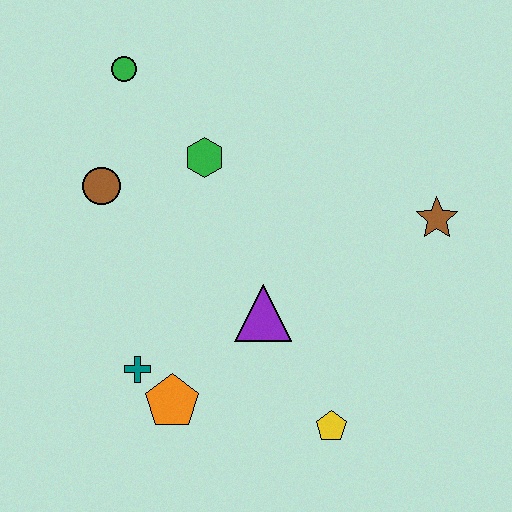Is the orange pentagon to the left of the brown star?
Yes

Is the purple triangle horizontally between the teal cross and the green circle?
No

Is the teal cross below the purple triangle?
Yes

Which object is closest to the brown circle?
The green hexagon is closest to the brown circle.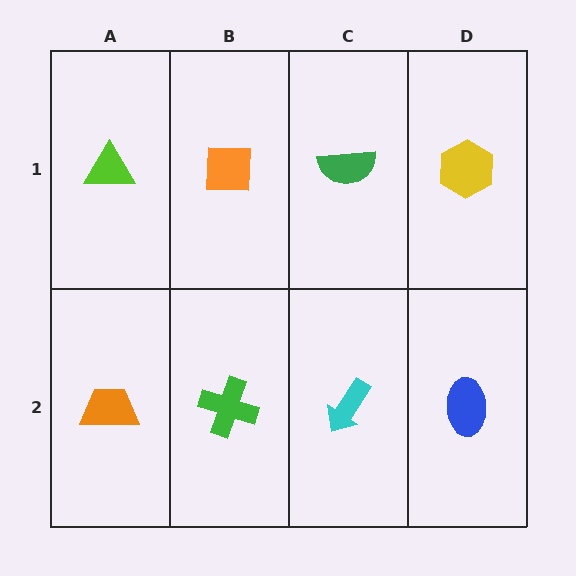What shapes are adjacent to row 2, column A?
A lime triangle (row 1, column A), a green cross (row 2, column B).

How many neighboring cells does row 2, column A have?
2.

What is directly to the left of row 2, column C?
A green cross.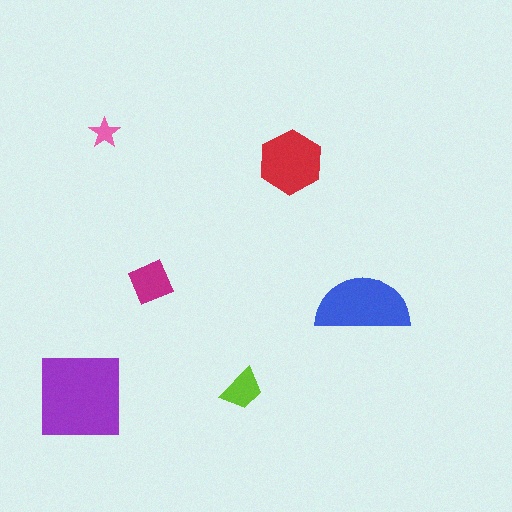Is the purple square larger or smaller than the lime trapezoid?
Larger.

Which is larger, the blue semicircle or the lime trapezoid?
The blue semicircle.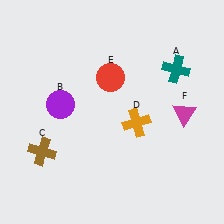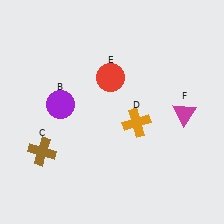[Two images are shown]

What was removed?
The teal cross (A) was removed in Image 2.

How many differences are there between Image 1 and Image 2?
There is 1 difference between the two images.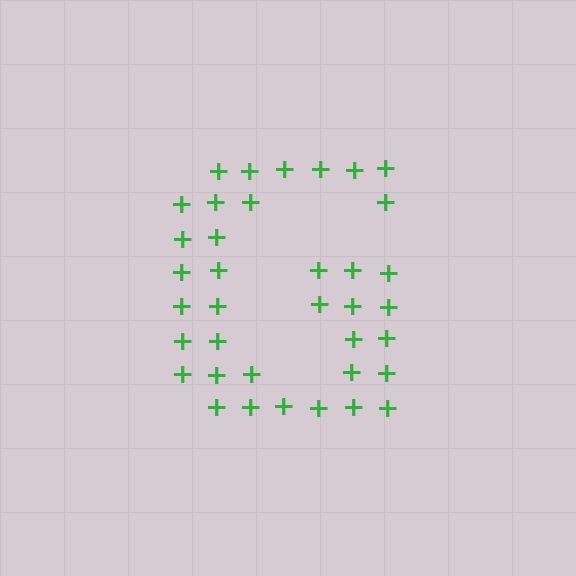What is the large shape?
The large shape is the letter G.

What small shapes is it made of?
It is made of small plus signs.